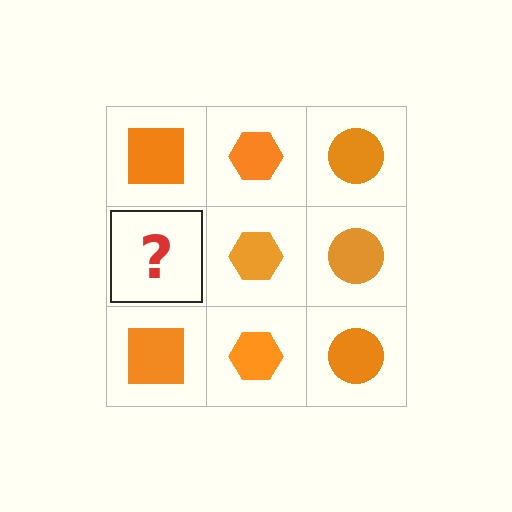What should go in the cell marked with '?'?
The missing cell should contain an orange square.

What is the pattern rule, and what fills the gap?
The rule is that each column has a consistent shape. The gap should be filled with an orange square.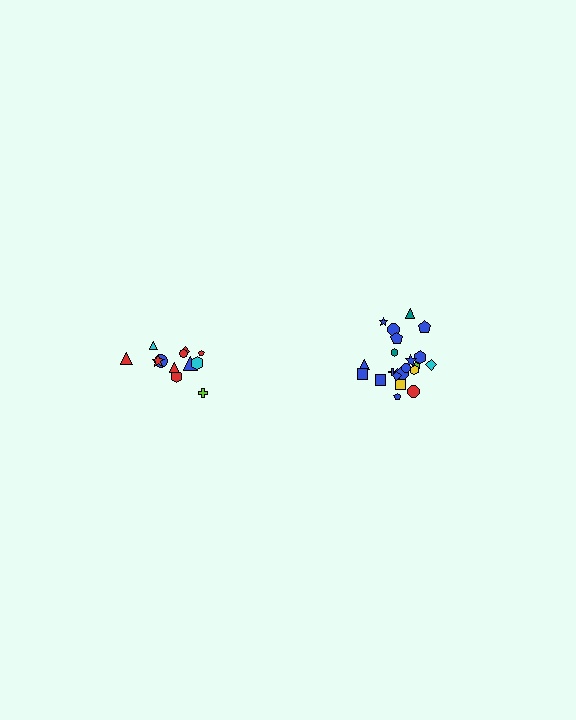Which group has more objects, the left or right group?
The right group.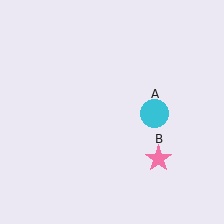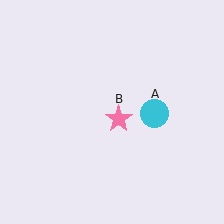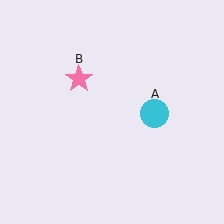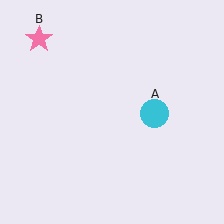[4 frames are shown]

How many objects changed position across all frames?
1 object changed position: pink star (object B).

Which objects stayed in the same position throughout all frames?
Cyan circle (object A) remained stationary.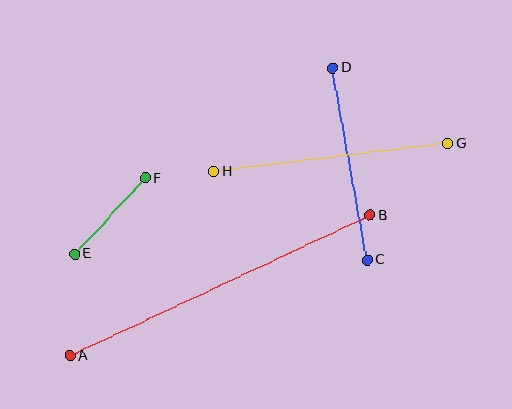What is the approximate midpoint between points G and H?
The midpoint is at approximately (331, 157) pixels.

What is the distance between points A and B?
The distance is approximately 331 pixels.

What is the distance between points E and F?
The distance is approximately 103 pixels.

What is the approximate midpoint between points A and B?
The midpoint is at approximately (220, 285) pixels.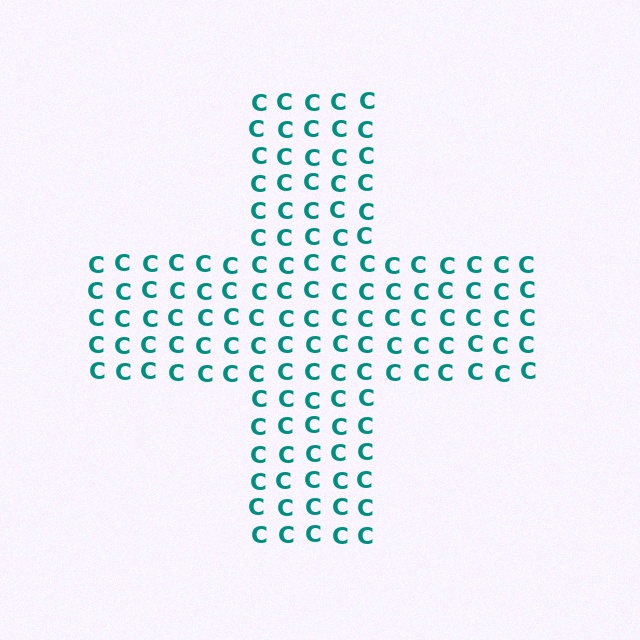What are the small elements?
The small elements are letter C's.